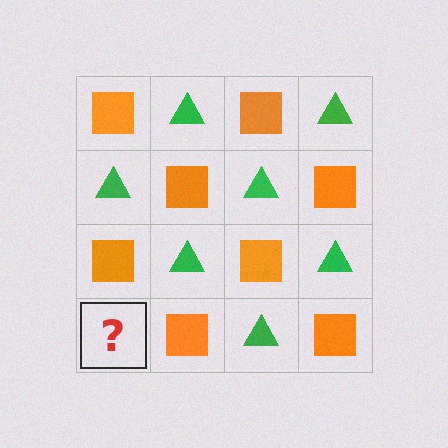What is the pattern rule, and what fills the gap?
The rule is that it alternates orange square and green triangle in a checkerboard pattern. The gap should be filled with a green triangle.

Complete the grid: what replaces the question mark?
The question mark should be replaced with a green triangle.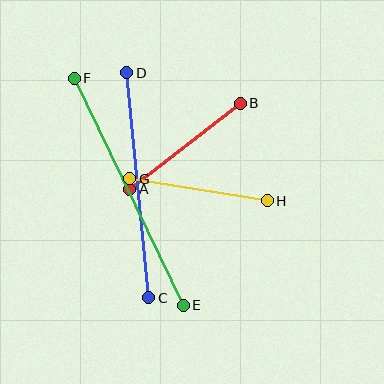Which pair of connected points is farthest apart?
Points E and F are farthest apart.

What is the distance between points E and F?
The distance is approximately 252 pixels.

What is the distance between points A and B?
The distance is approximately 140 pixels.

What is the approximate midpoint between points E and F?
The midpoint is at approximately (129, 192) pixels.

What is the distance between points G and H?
The distance is approximately 139 pixels.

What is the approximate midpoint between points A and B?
The midpoint is at approximately (185, 146) pixels.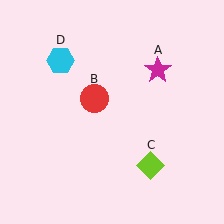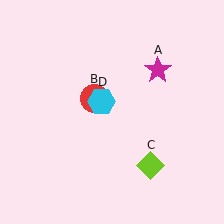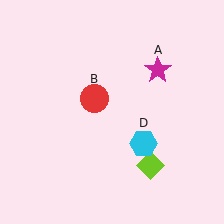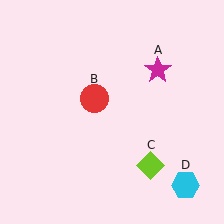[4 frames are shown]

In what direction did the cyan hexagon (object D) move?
The cyan hexagon (object D) moved down and to the right.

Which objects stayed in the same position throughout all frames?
Magenta star (object A) and red circle (object B) and lime diamond (object C) remained stationary.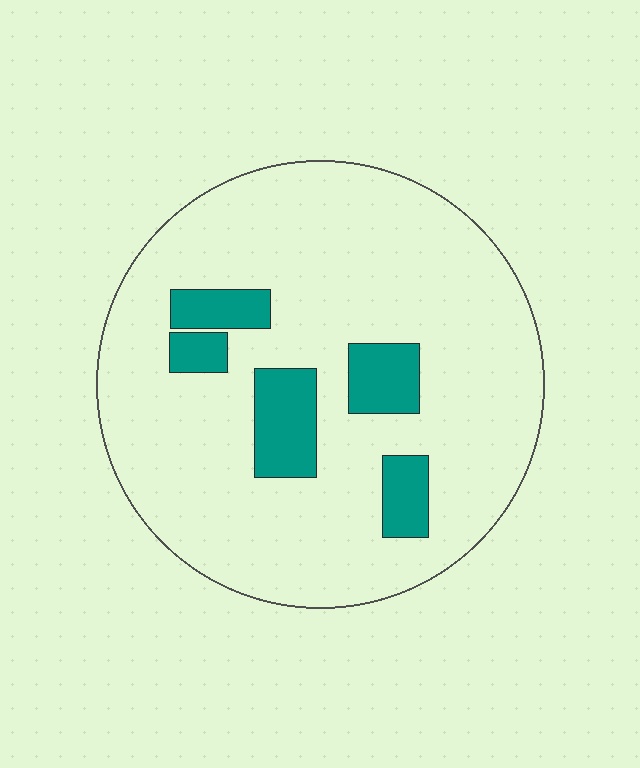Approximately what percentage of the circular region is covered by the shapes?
Approximately 15%.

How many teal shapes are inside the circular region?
5.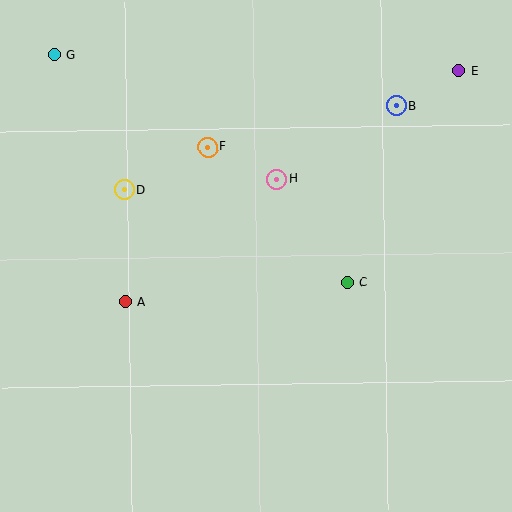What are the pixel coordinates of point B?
Point B is at (396, 106).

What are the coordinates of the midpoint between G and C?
The midpoint between G and C is at (201, 168).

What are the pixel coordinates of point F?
Point F is at (208, 147).